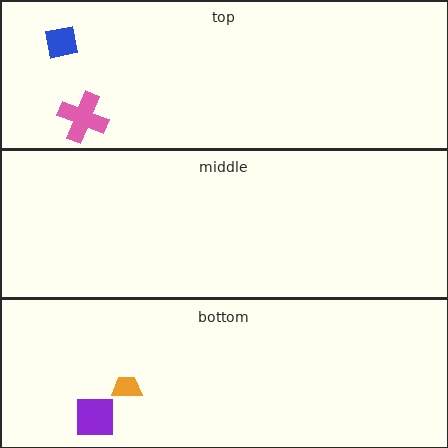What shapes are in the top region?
The blue square, the pink cross.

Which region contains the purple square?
The bottom region.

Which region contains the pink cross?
The top region.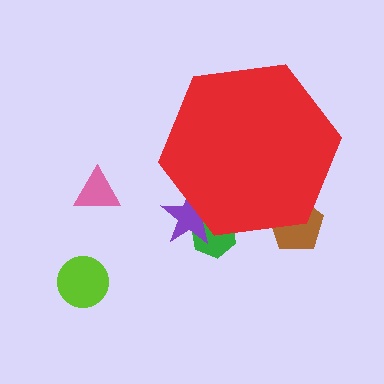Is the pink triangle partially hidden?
No, the pink triangle is fully visible.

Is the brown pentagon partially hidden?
Yes, the brown pentagon is partially hidden behind the red hexagon.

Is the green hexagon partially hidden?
Yes, the green hexagon is partially hidden behind the red hexagon.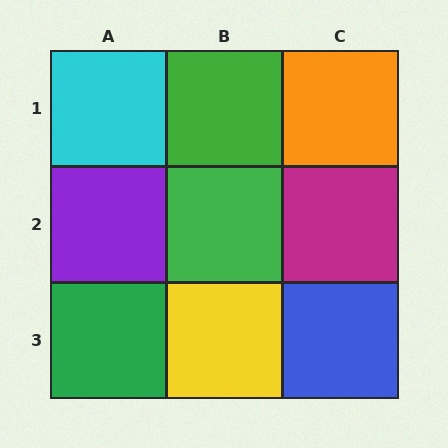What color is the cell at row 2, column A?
Purple.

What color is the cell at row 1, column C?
Orange.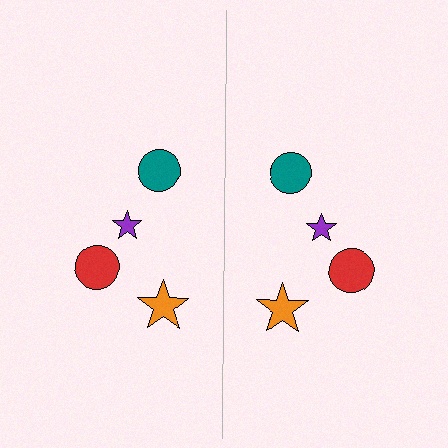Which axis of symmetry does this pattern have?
The pattern has a vertical axis of symmetry running through the center of the image.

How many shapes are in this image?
There are 8 shapes in this image.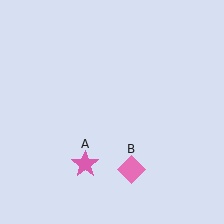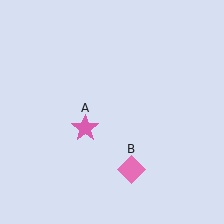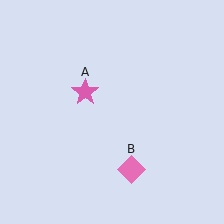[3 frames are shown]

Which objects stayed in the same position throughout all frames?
Pink diamond (object B) remained stationary.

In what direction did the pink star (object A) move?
The pink star (object A) moved up.